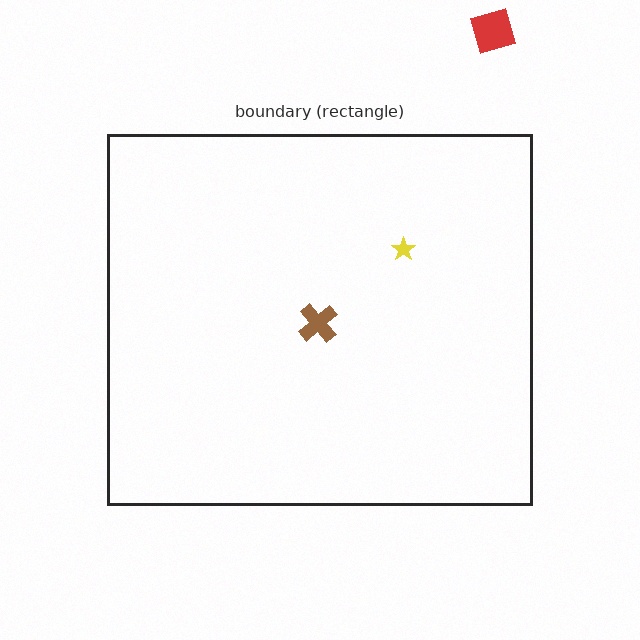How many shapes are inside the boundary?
2 inside, 1 outside.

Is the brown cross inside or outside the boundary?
Inside.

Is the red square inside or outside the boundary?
Outside.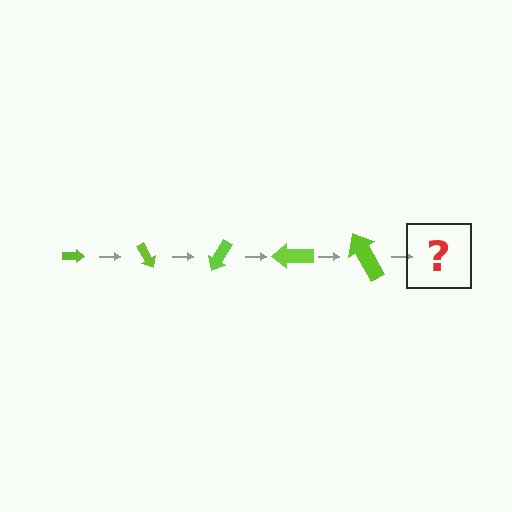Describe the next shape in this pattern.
It should be an arrow, larger than the previous one and rotated 300 degrees from the start.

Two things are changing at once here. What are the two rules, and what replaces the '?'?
The two rules are that the arrow grows larger each step and it rotates 60 degrees each step. The '?' should be an arrow, larger than the previous one and rotated 300 degrees from the start.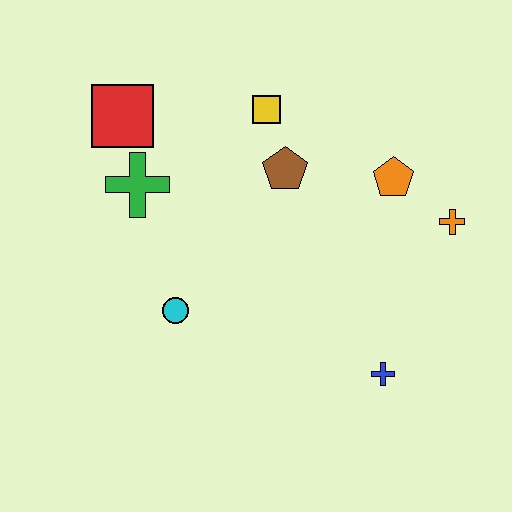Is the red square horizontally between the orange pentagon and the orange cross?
No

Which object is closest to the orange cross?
The orange pentagon is closest to the orange cross.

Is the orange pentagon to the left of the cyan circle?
No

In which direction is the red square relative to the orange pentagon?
The red square is to the left of the orange pentagon.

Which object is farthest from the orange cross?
The red square is farthest from the orange cross.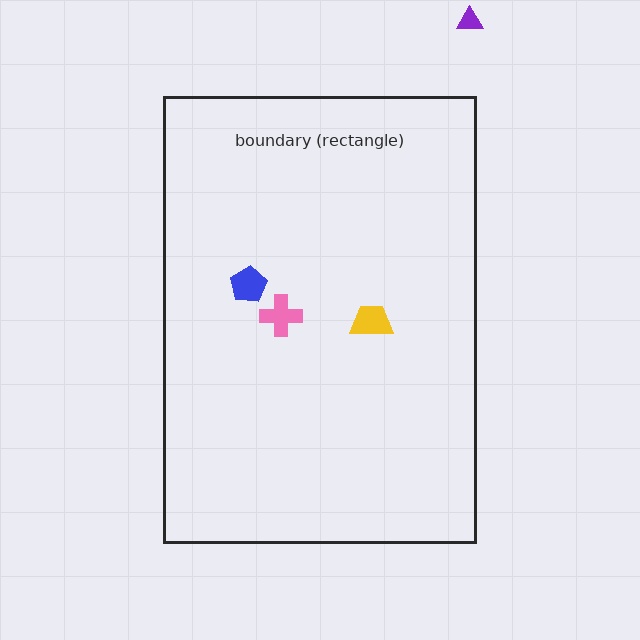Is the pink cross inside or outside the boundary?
Inside.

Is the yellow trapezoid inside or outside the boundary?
Inside.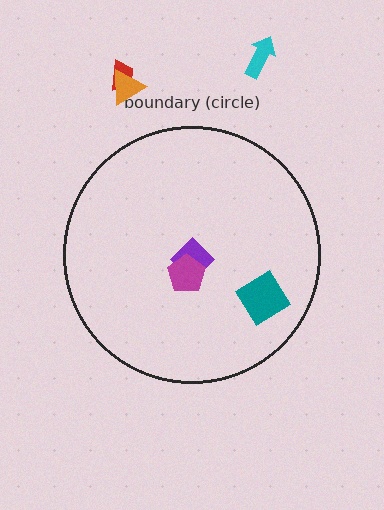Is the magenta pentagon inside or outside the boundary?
Inside.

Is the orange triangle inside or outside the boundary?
Outside.